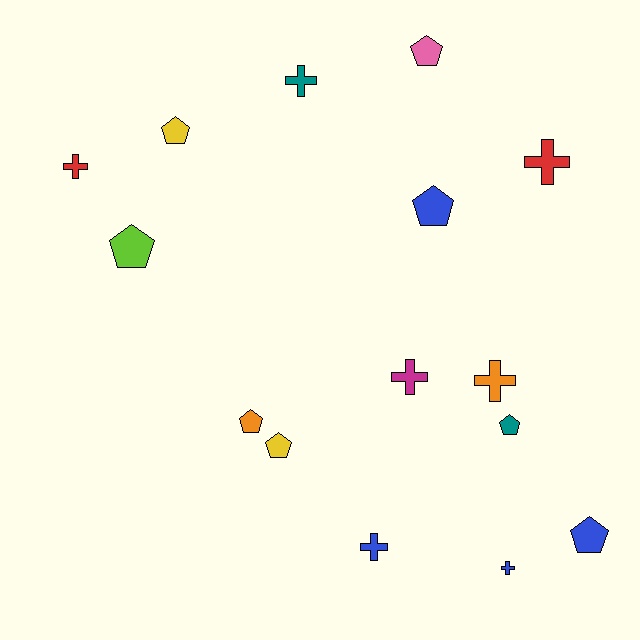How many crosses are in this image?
There are 7 crosses.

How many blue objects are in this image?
There are 4 blue objects.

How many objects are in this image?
There are 15 objects.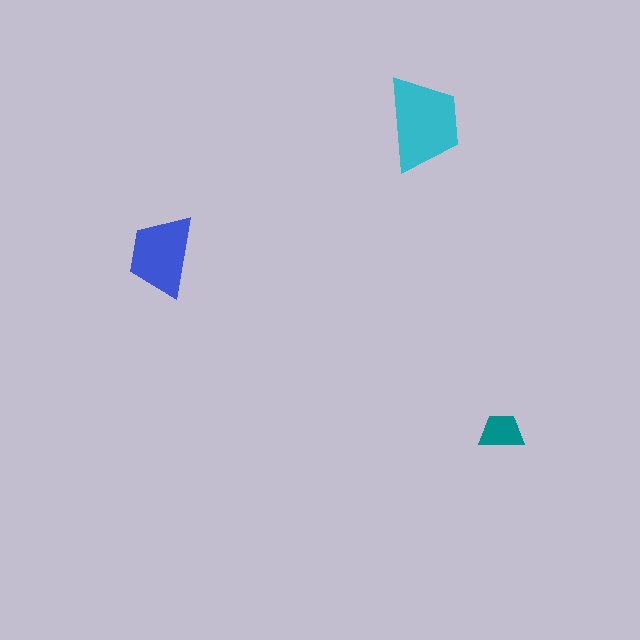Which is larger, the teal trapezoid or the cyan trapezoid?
The cyan one.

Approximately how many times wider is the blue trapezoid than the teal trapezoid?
About 2 times wider.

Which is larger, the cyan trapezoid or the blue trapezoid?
The cyan one.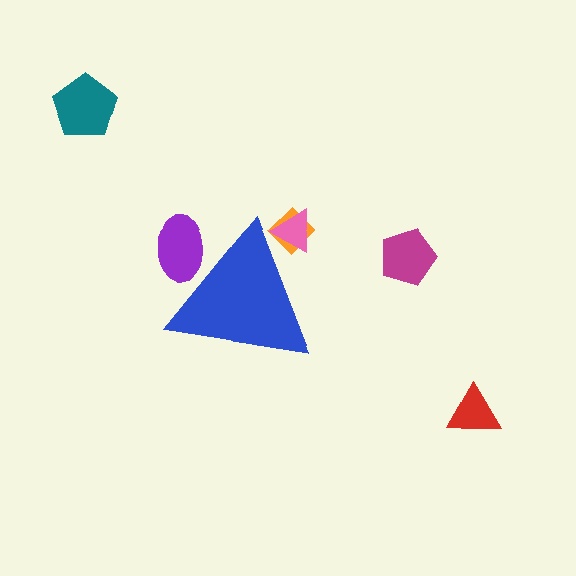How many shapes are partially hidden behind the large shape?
3 shapes are partially hidden.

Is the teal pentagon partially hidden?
No, the teal pentagon is fully visible.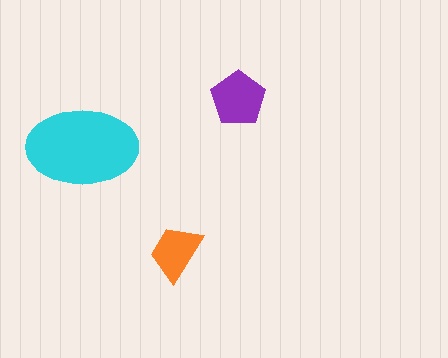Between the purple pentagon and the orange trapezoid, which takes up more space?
The purple pentagon.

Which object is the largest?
The cyan ellipse.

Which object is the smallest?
The orange trapezoid.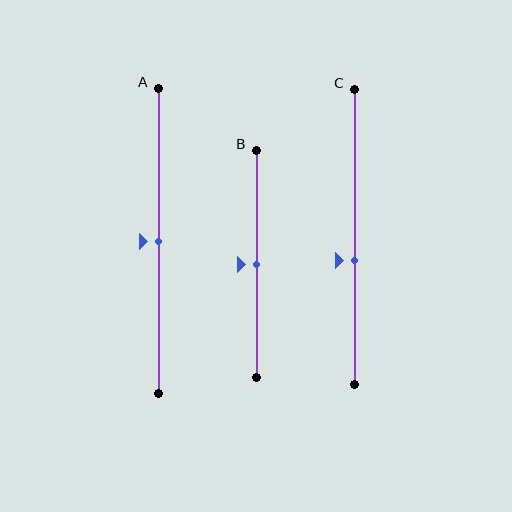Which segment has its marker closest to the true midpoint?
Segment A has its marker closest to the true midpoint.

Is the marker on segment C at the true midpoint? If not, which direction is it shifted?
No, the marker on segment C is shifted downward by about 8% of the segment length.